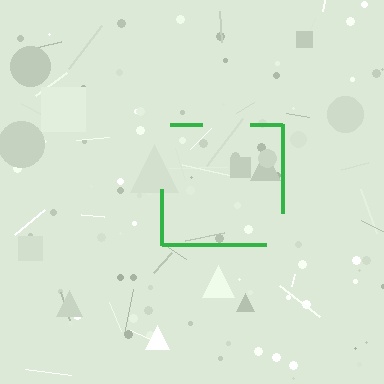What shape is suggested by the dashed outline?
The dashed outline suggests a square.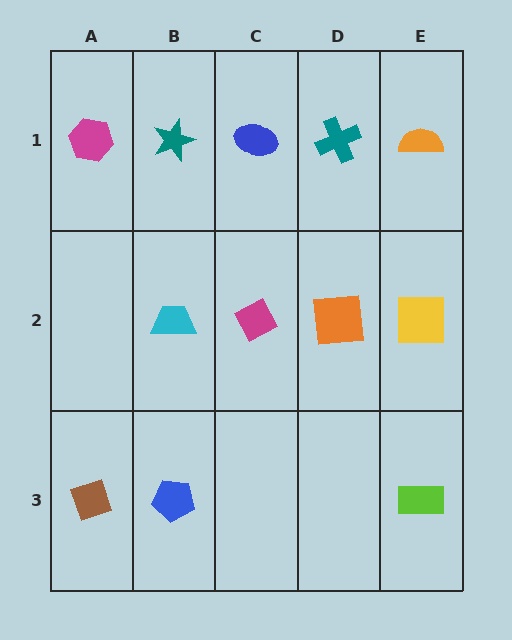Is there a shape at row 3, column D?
No, that cell is empty.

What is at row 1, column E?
An orange semicircle.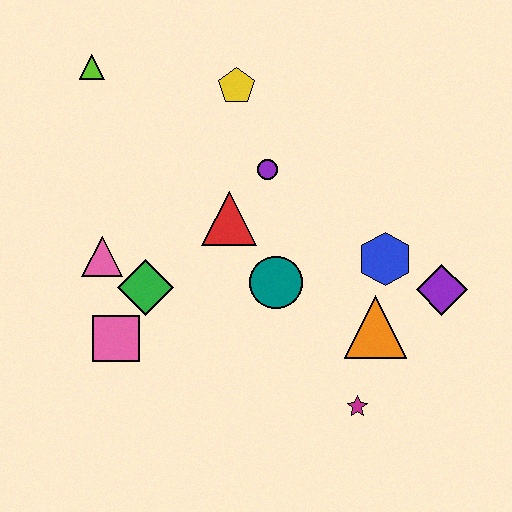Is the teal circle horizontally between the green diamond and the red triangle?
No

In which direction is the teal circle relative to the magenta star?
The teal circle is above the magenta star.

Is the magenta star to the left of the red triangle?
No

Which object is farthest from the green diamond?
The purple diamond is farthest from the green diamond.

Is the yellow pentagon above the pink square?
Yes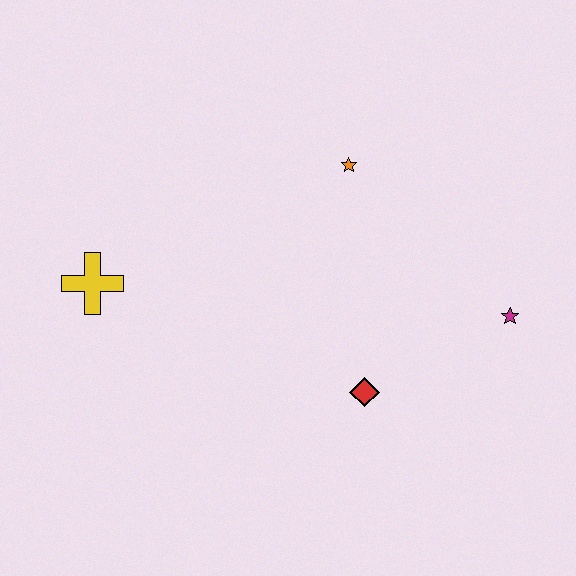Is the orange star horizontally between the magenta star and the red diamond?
No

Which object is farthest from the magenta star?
The yellow cross is farthest from the magenta star.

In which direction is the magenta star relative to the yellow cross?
The magenta star is to the right of the yellow cross.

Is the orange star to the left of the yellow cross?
No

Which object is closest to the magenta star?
The red diamond is closest to the magenta star.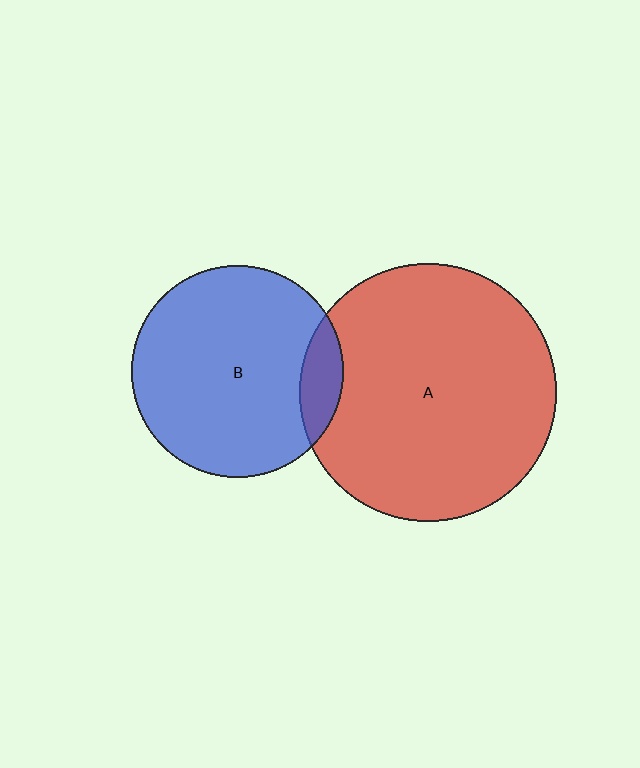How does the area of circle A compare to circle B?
Approximately 1.5 times.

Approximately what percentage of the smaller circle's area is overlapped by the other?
Approximately 10%.